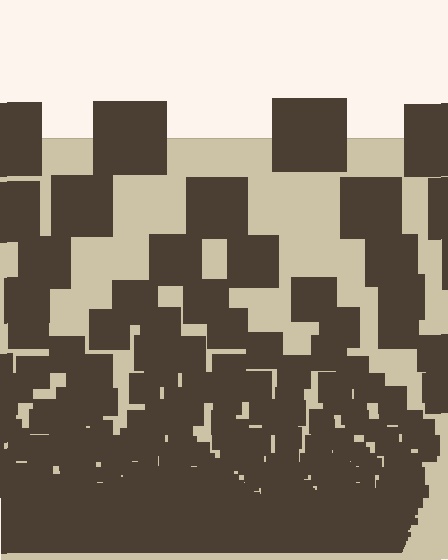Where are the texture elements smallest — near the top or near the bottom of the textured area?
Near the bottom.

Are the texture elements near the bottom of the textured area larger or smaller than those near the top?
Smaller. The gradient is inverted — elements near the bottom are smaller and denser.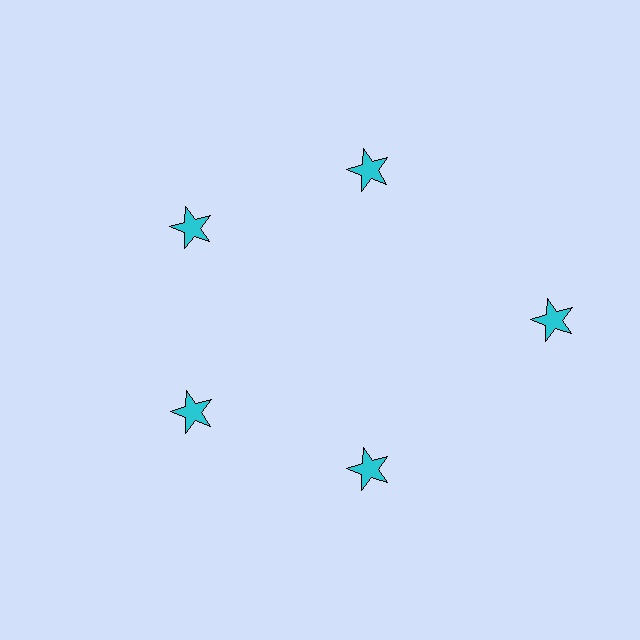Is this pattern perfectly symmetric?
No. The 5 cyan stars are arranged in a ring, but one element near the 3 o'clock position is pushed outward from the center, breaking the 5-fold rotational symmetry.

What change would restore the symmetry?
The symmetry would be restored by moving it inward, back onto the ring so that all 5 stars sit at equal angles and equal distance from the center.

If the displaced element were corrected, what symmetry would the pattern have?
It would have 5-fold rotational symmetry — the pattern would map onto itself every 72 degrees.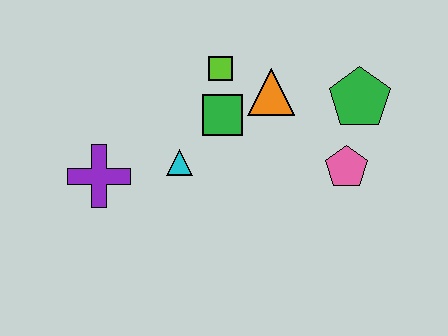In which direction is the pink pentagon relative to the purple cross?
The pink pentagon is to the right of the purple cross.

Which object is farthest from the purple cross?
The green pentagon is farthest from the purple cross.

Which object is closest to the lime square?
The green square is closest to the lime square.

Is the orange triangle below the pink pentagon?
No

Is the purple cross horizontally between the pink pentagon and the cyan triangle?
No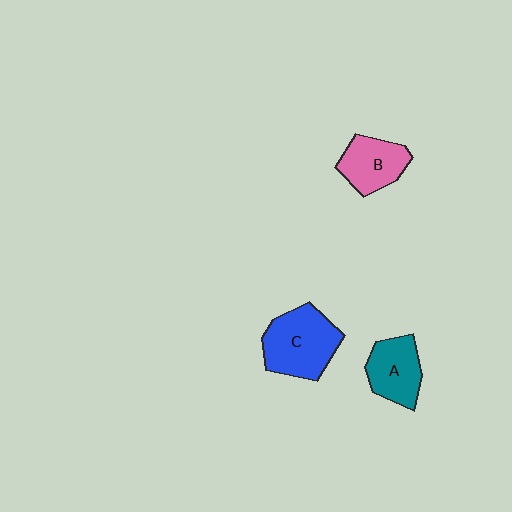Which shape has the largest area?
Shape C (blue).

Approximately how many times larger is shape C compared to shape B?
Approximately 1.4 times.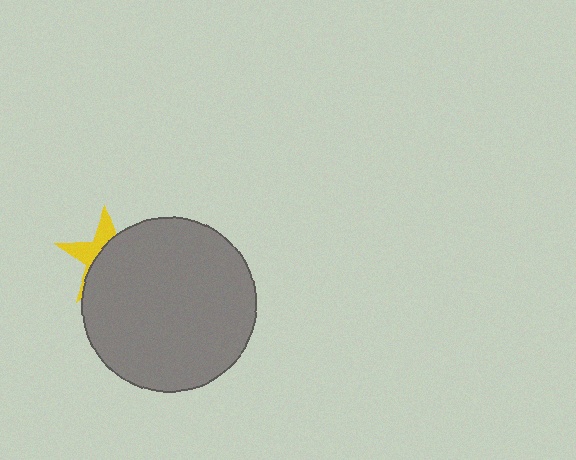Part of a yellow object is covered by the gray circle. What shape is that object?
It is a star.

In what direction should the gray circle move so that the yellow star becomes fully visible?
The gray circle should move toward the lower-right. That is the shortest direction to clear the overlap and leave the yellow star fully visible.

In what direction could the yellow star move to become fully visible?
The yellow star could move toward the upper-left. That would shift it out from behind the gray circle entirely.